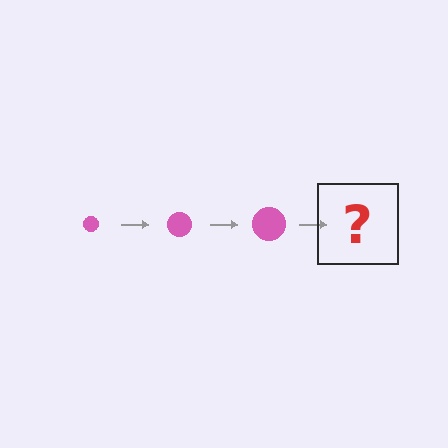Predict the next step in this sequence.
The next step is a pink circle, larger than the previous one.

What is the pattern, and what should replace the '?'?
The pattern is that the circle gets progressively larger each step. The '?' should be a pink circle, larger than the previous one.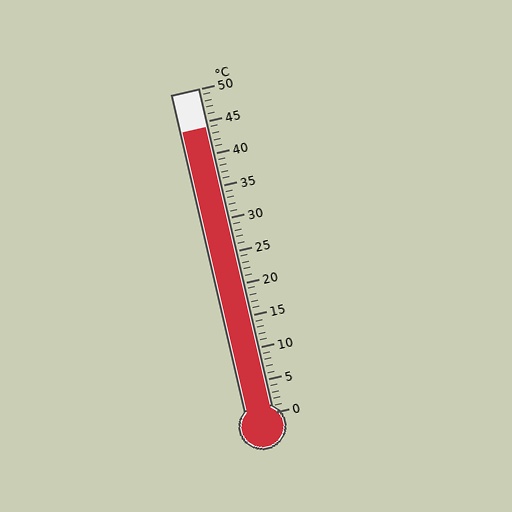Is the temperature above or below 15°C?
The temperature is above 15°C.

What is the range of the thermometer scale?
The thermometer scale ranges from 0°C to 50°C.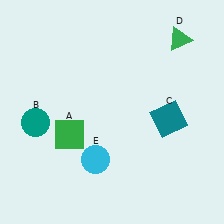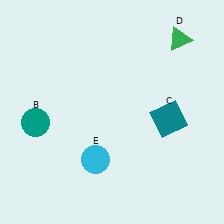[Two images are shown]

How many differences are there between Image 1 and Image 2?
There is 1 difference between the two images.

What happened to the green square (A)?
The green square (A) was removed in Image 2. It was in the bottom-left area of Image 1.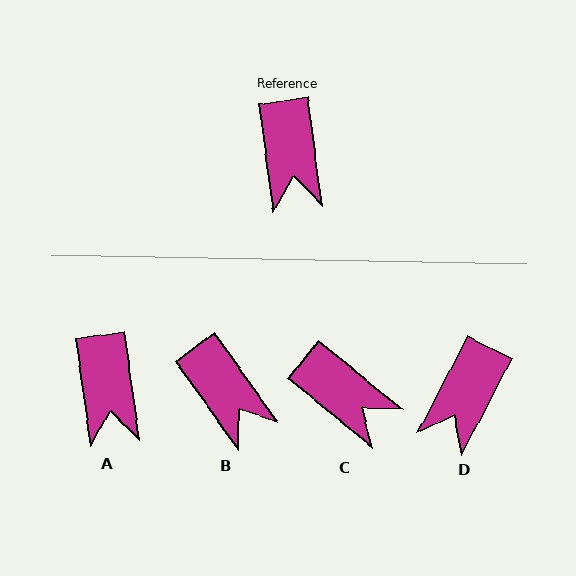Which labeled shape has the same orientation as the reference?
A.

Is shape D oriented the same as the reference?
No, it is off by about 35 degrees.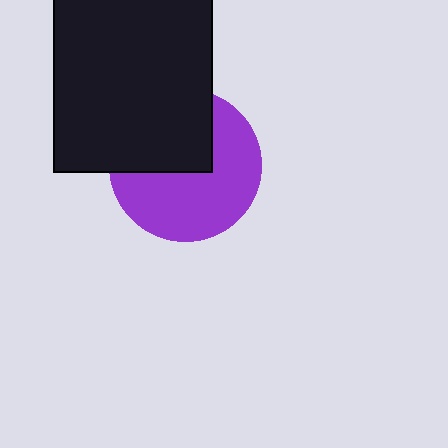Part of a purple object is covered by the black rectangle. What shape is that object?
It is a circle.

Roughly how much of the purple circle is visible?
About half of it is visible (roughly 59%).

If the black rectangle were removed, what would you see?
You would see the complete purple circle.